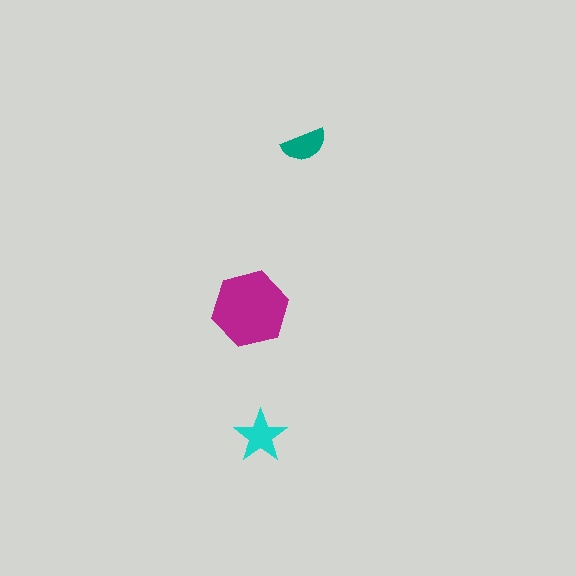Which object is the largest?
The magenta hexagon.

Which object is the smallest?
The teal semicircle.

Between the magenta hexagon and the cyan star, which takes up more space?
The magenta hexagon.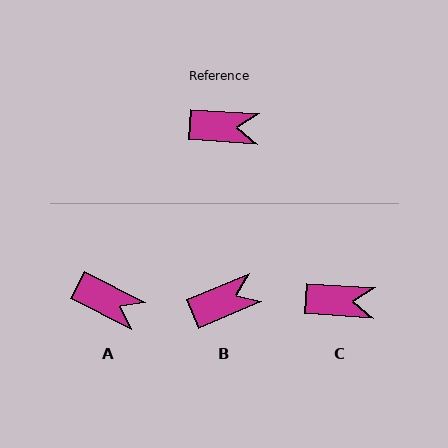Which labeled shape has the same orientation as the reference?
C.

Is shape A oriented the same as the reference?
No, it is off by about 24 degrees.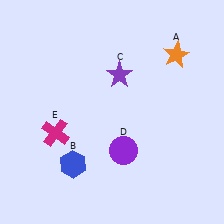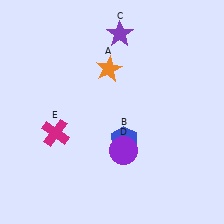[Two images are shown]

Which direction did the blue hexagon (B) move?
The blue hexagon (B) moved right.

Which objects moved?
The objects that moved are: the orange star (A), the blue hexagon (B), the purple star (C).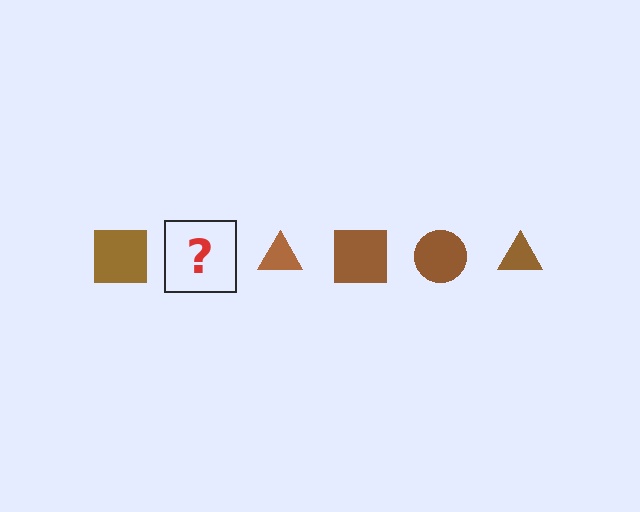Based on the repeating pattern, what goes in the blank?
The blank should be a brown circle.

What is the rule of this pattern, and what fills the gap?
The rule is that the pattern cycles through square, circle, triangle shapes in brown. The gap should be filled with a brown circle.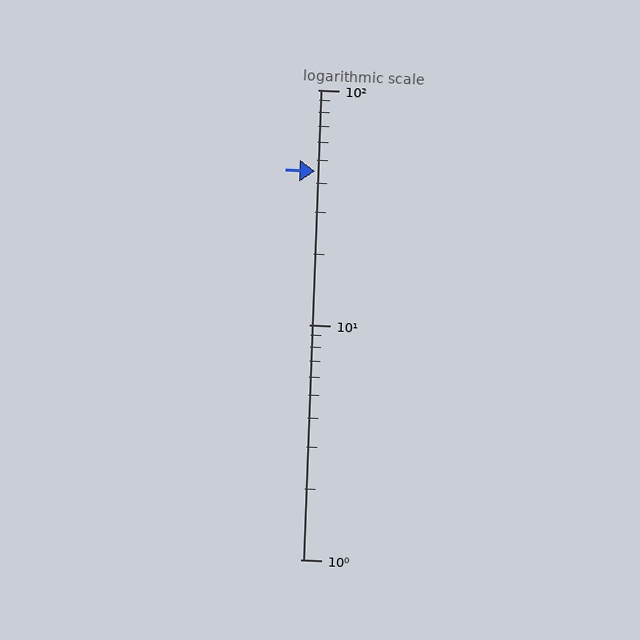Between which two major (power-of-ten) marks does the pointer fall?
The pointer is between 10 and 100.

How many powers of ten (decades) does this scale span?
The scale spans 2 decades, from 1 to 100.